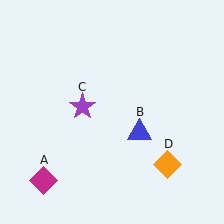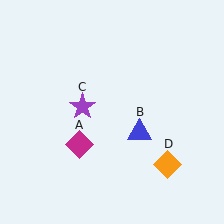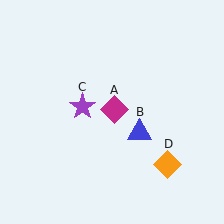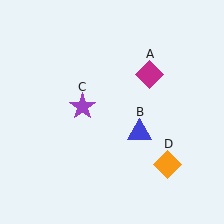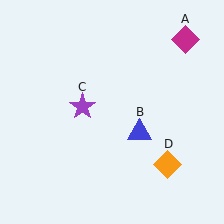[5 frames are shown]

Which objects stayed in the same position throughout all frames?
Blue triangle (object B) and purple star (object C) and orange diamond (object D) remained stationary.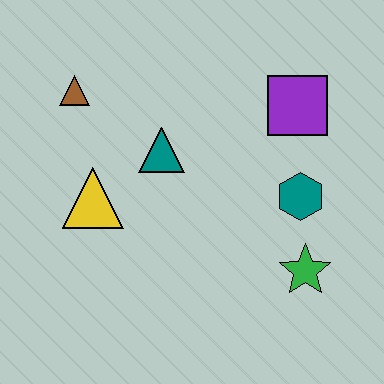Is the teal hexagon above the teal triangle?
No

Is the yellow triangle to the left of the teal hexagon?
Yes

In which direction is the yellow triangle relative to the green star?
The yellow triangle is to the left of the green star.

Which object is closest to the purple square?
The teal hexagon is closest to the purple square.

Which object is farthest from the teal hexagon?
The brown triangle is farthest from the teal hexagon.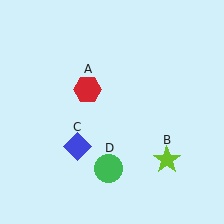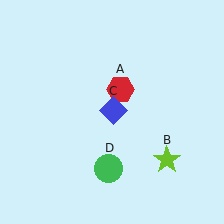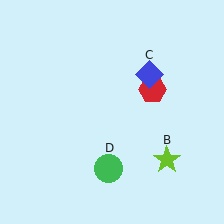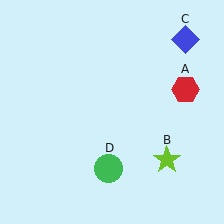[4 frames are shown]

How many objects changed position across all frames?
2 objects changed position: red hexagon (object A), blue diamond (object C).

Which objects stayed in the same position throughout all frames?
Lime star (object B) and green circle (object D) remained stationary.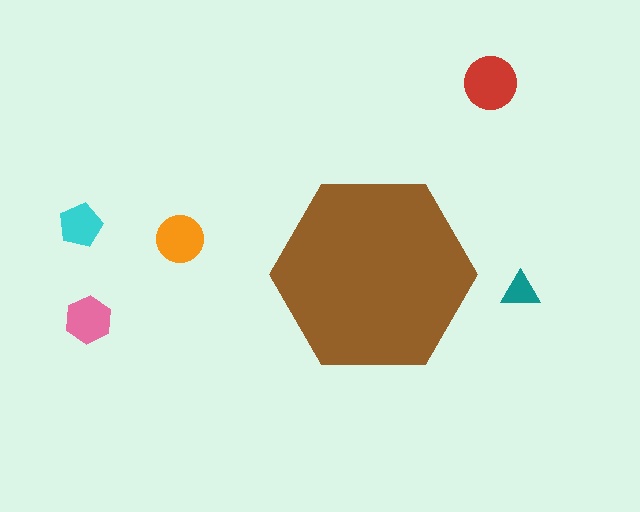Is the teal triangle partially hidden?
No, the teal triangle is fully visible.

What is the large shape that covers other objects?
A brown hexagon.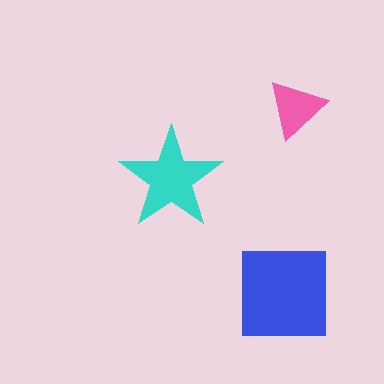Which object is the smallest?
The pink triangle.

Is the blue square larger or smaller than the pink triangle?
Larger.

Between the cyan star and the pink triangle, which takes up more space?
The cyan star.